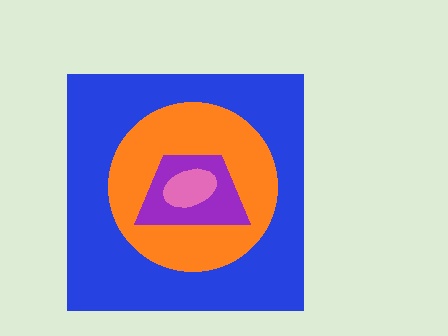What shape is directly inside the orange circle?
The purple trapezoid.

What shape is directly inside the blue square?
The orange circle.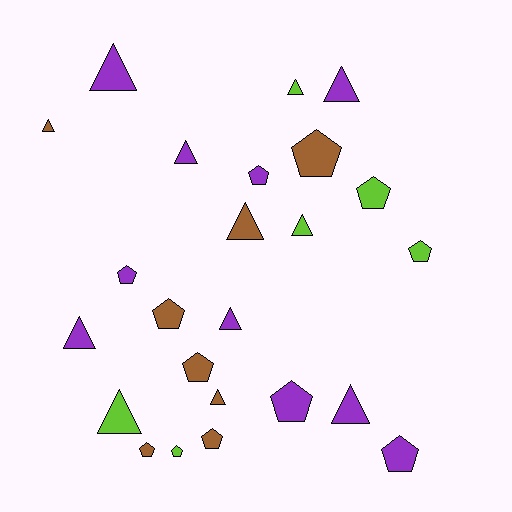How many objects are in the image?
There are 24 objects.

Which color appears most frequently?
Purple, with 10 objects.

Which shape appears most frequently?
Pentagon, with 12 objects.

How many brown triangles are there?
There are 3 brown triangles.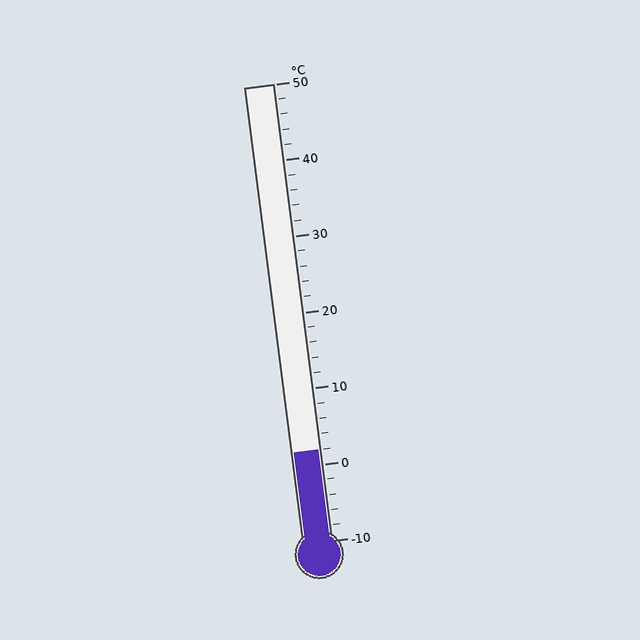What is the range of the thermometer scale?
The thermometer scale ranges from -10°C to 50°C.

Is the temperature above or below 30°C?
The temperature is below 30°C.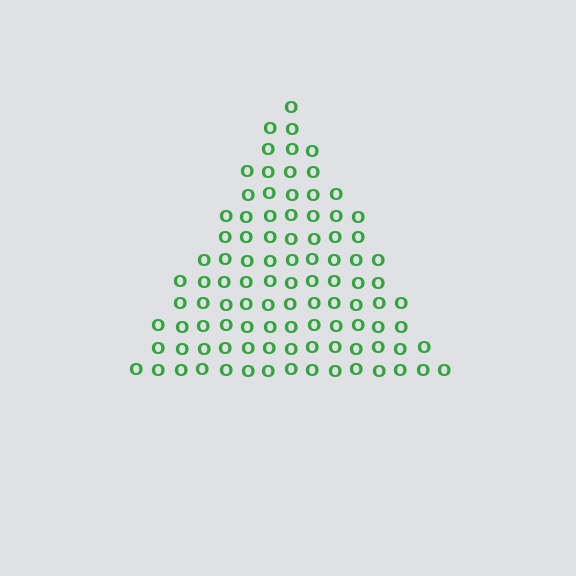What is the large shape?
The large shape is a triangle.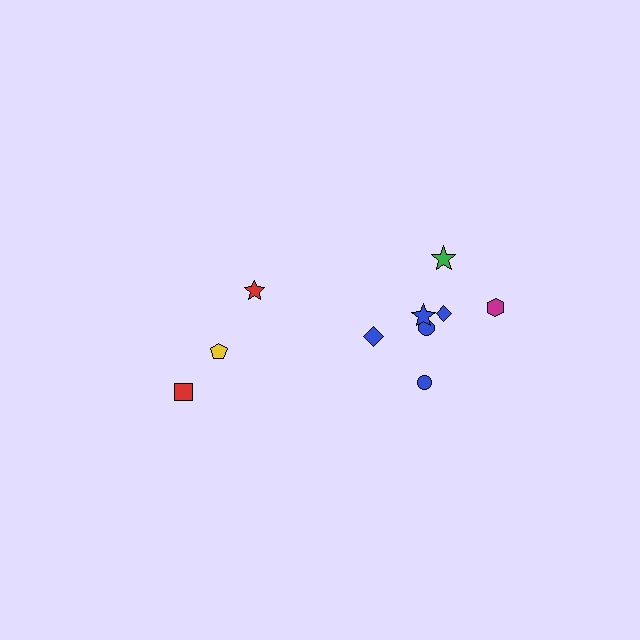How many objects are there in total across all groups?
There are 10 objects.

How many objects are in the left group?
There are 3 objects.